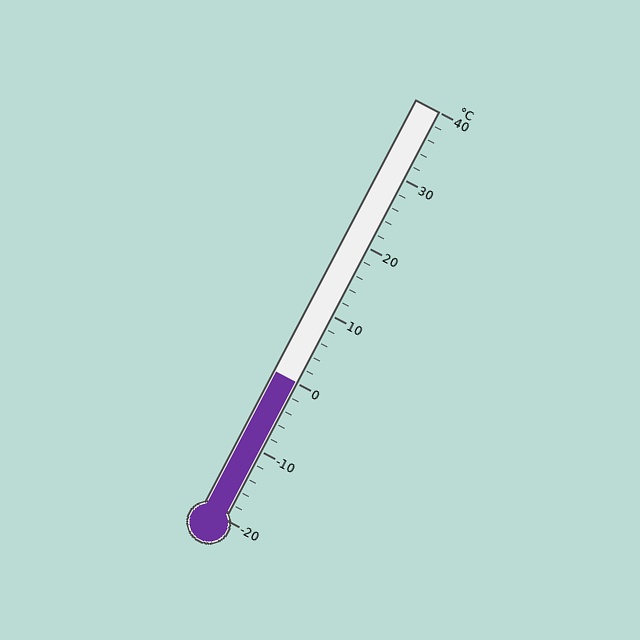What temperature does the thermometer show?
The thermometer shows approximately 0°C.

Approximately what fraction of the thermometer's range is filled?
The thermometer is filled to approximately 35% of its range.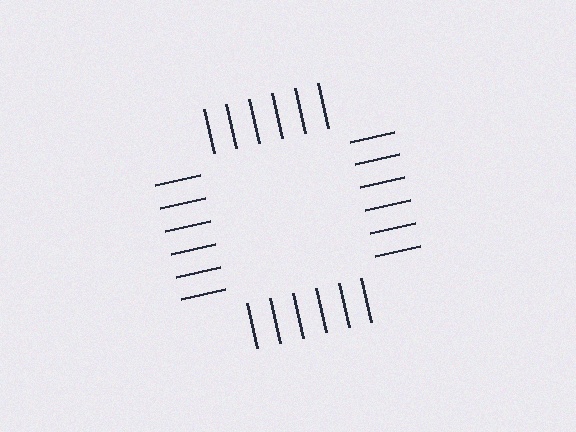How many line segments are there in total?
24 — 6 along each of the 4 edges.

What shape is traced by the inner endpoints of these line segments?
An illusory square — the line segments terminate on its edges but no continuous stroke is drawn.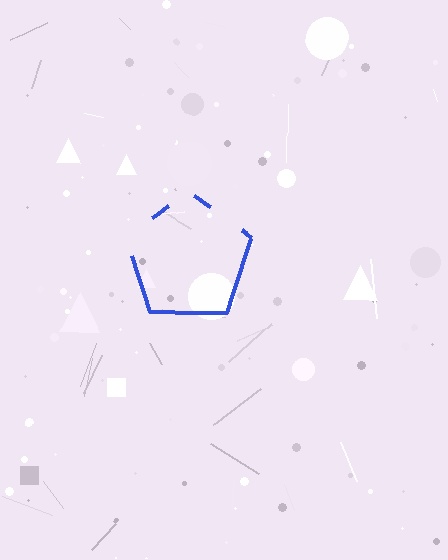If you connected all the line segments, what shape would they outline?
They would outline a pentagon.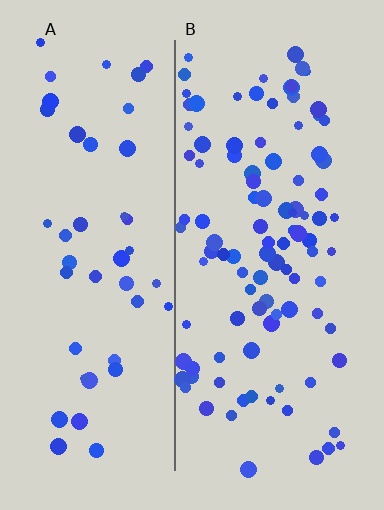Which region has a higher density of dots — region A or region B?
B (the right).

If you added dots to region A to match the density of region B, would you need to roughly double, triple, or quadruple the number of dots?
Approximately double.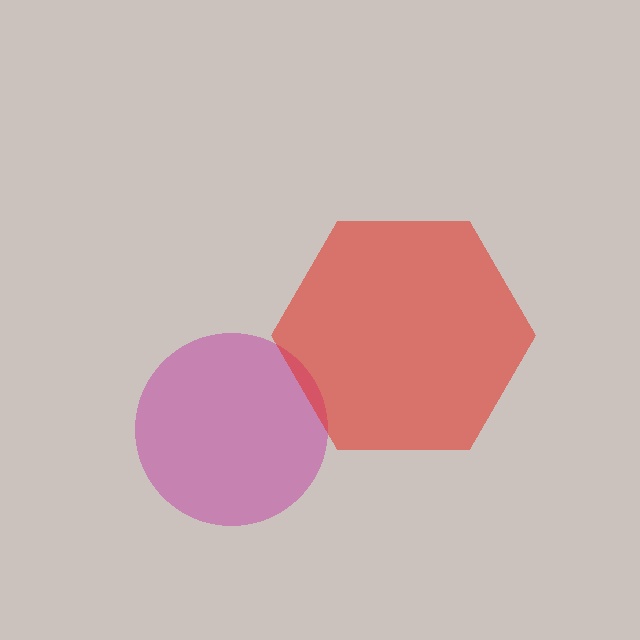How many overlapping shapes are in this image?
There are 2 overlapping shapes in the image.